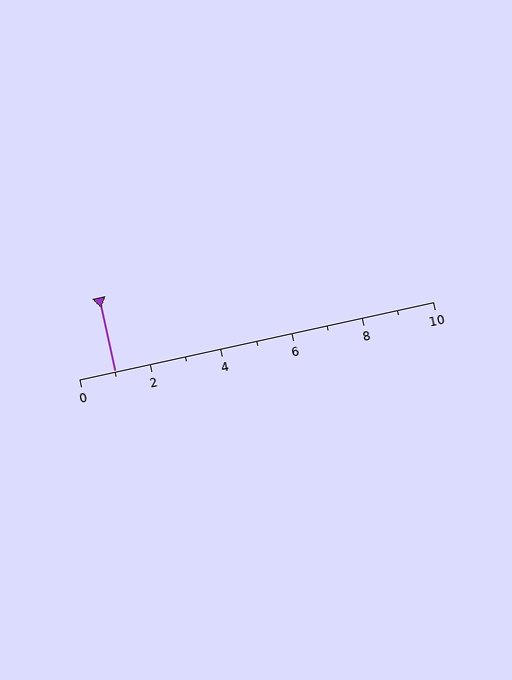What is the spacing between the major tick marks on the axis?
The major ticks are spaced 2 apart.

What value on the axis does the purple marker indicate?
The marker indicates approximately 1.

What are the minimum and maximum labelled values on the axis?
The axis runs from 0 to 10.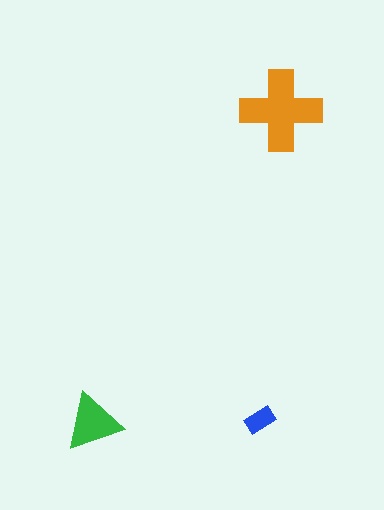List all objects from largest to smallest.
The orange cross, the green triangle, the blue rectangle.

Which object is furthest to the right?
The orange cross is rightmost.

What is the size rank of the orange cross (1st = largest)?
1st.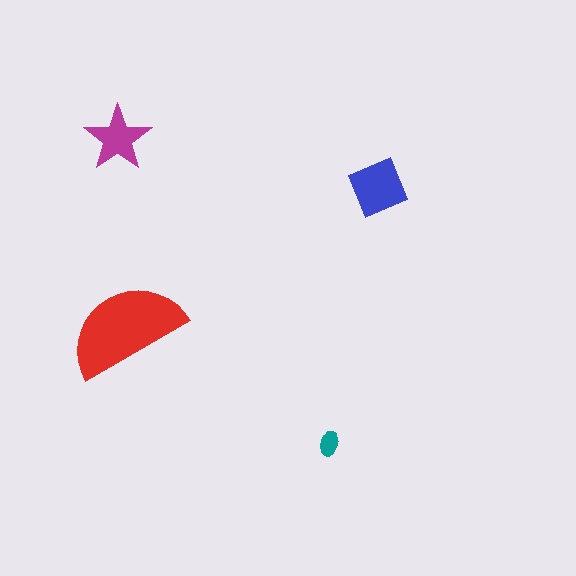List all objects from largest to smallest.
The red semicircle, the blue diamond, the magenta star, the teal ellipse.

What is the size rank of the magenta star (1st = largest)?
3rd.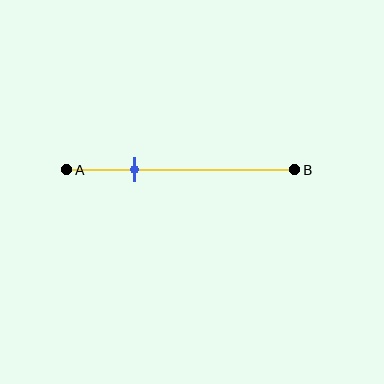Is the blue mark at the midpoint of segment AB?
No, the mark is at about 30% from A, not at the 50% midpoint.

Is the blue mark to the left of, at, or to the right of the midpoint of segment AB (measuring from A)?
The blue mark is to the left of the midpoint of segment AB.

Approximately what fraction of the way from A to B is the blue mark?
The blue mark is approximately 30% of the way from A to B.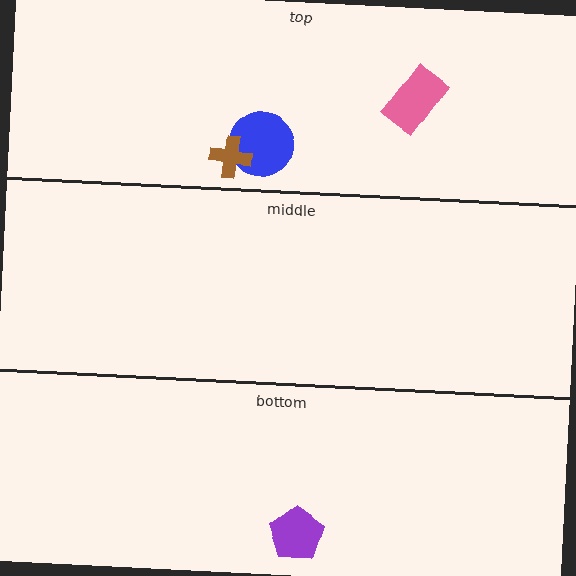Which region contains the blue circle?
The top region.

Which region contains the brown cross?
The top region.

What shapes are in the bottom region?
The purple pentagon.